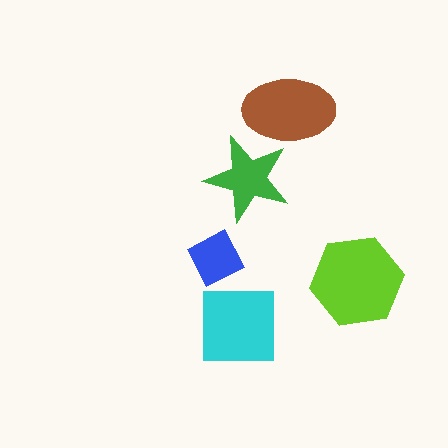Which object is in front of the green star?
The brown ellipse is in front of the green star.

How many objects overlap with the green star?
1 object overlaps with the green star.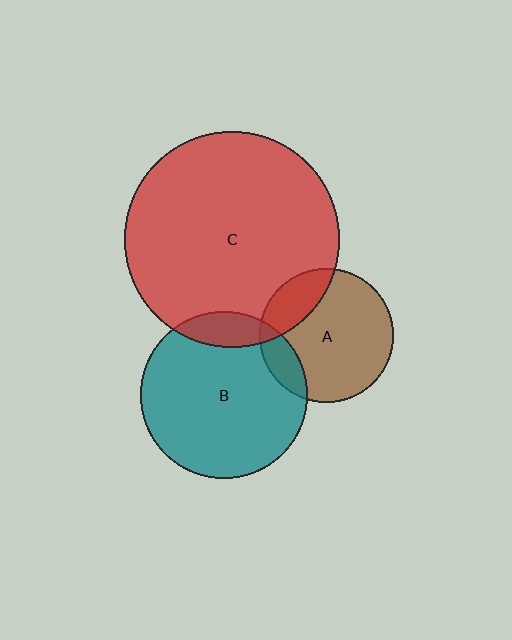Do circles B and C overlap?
Yes.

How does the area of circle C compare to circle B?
Approximately 1.7 times.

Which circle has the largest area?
Circle C (red).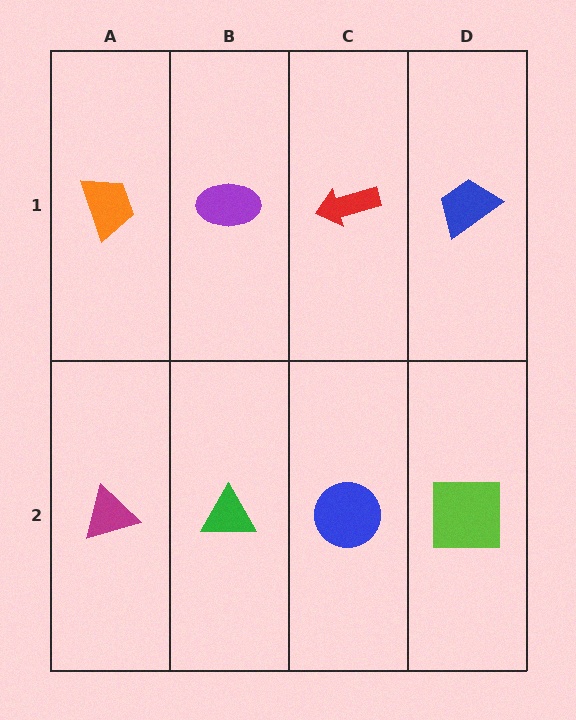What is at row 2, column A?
A magenta triangle.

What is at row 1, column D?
A blue trapezoid.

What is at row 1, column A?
An orange trapezoid.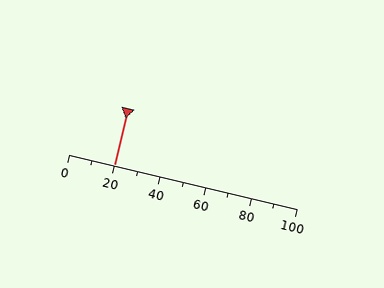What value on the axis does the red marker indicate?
The marker indicates approximately 20.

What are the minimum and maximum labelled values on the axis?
The axis runs from 0 to 100.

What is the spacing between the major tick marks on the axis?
The major ticks are spaced 20 apart.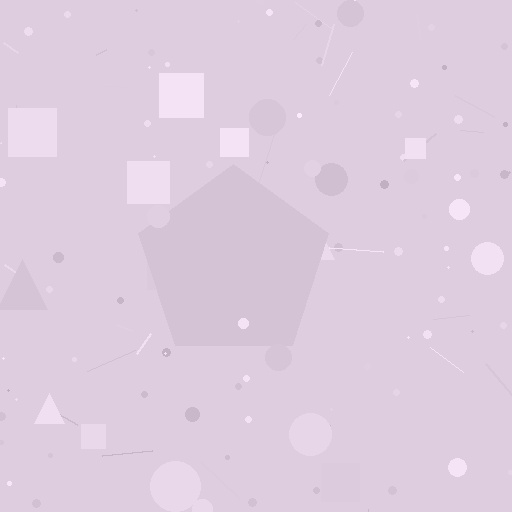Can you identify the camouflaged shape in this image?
The camouflaged shape is a pentagon.